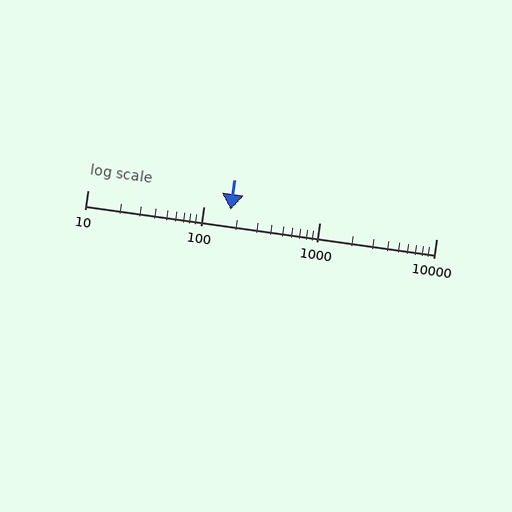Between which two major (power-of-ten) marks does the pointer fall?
The pointer is between 100 and 1000.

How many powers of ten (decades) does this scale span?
The scale spans 3 decades, from 10 to 10000.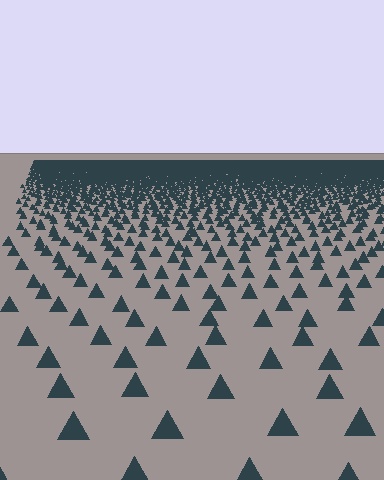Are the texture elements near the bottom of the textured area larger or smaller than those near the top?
Larger. Near the bottom, elements are closer to the viewer and appear at a bigger on-screen size.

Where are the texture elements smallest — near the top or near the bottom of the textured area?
Near the top.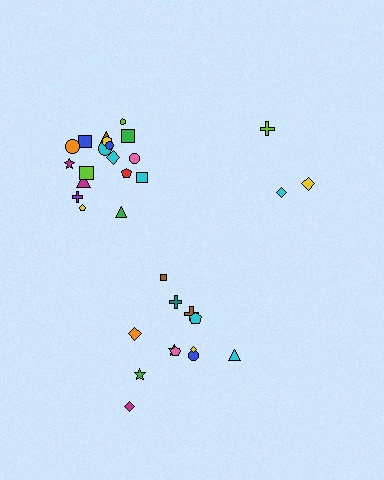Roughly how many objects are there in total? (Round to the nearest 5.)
Roughly 35 objects in total.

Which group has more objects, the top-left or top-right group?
The top-left group.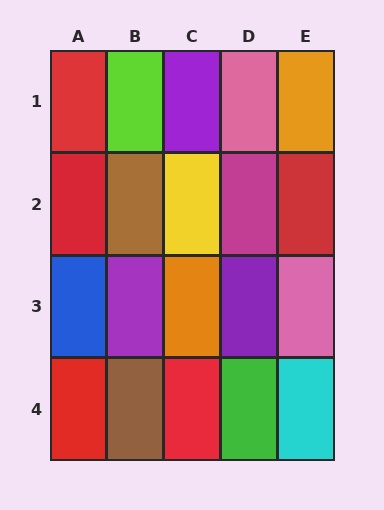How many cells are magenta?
1 cell is magenta.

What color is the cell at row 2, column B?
Brown.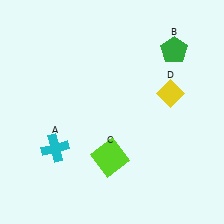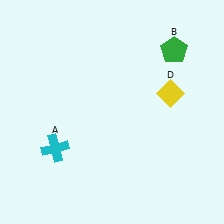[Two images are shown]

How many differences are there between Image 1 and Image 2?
There is 1 difference between the two images.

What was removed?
The lime square (C) was removed in Image 2.